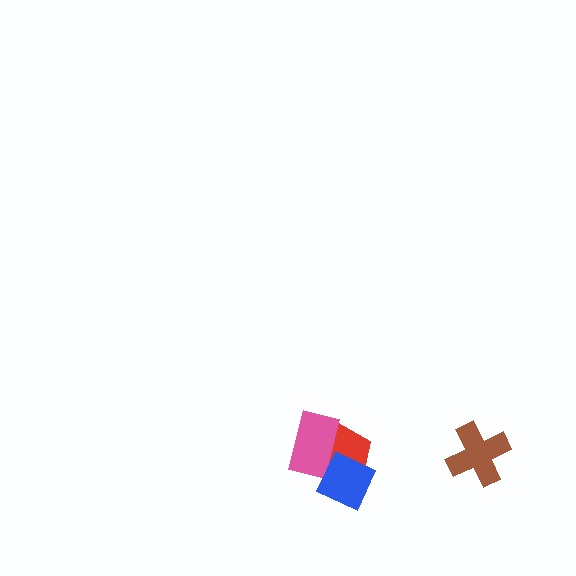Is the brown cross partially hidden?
No, no other shape covers it.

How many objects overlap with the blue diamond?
2 objects overlap with the blue diamond.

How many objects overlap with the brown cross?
0 objects overlap with the brown cross.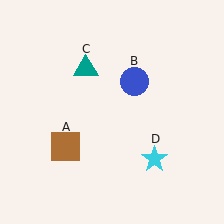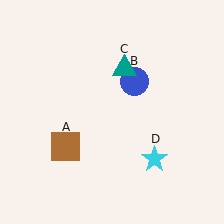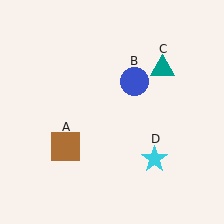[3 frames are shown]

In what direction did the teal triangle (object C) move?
The teal triangle (object C) moved right.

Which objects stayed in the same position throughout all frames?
Brown square (object A) and blue circle (object B) and cyan star (object D) remained stationary.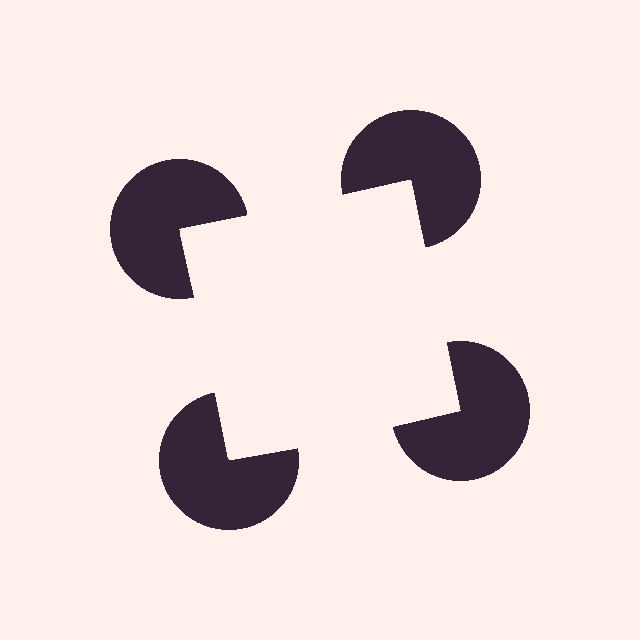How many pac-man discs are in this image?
There are 4 — one at each vertex of the illusory square.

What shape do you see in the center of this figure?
An illusory square — its edges are inferred from the aligned wedge cuts in the pac-man discs, not physically drawn.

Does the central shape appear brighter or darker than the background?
It typically appears slightly brighter than the background, even though no actual brightness change is drawn.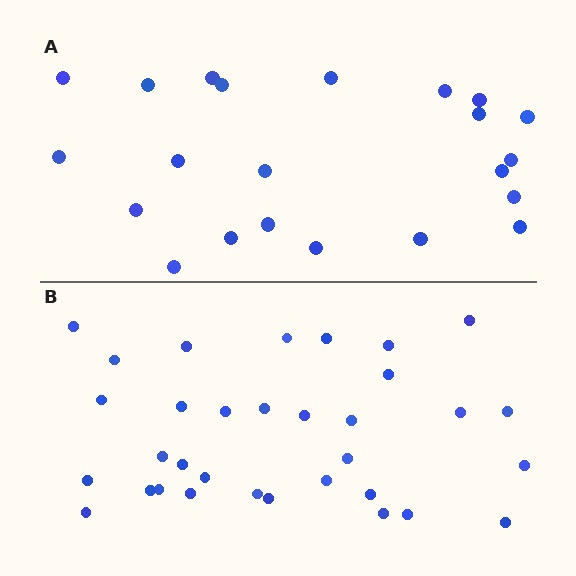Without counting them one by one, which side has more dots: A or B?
Region B (the bottom region) has more dots.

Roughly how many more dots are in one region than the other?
Region B has roughly 12 or so more dots than region A.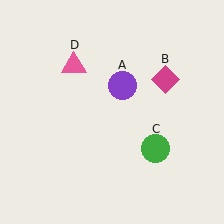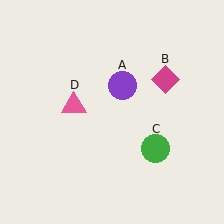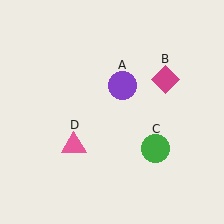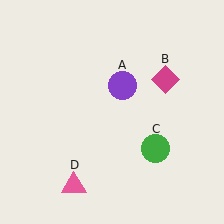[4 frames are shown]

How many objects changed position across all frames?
1 object changed position: pink triangle (object D).